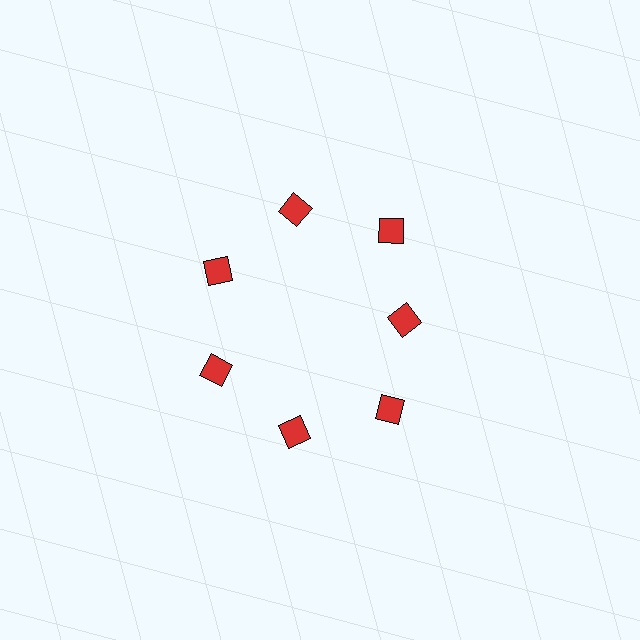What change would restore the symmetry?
The symmetry would be restored by moving it outward, back onto the ring so that all 7 squares sit at equal angles and equal distance from the center.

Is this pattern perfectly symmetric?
No. The 7 red squares are arranged in a ring, but one element near the 3 o'clock position is pulled inward toward the center, breaking the 7-fold rotational symmetry.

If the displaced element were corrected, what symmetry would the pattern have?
It would have 7-fold rotational symmetry — the pattern would map onto itself every 51 degrees.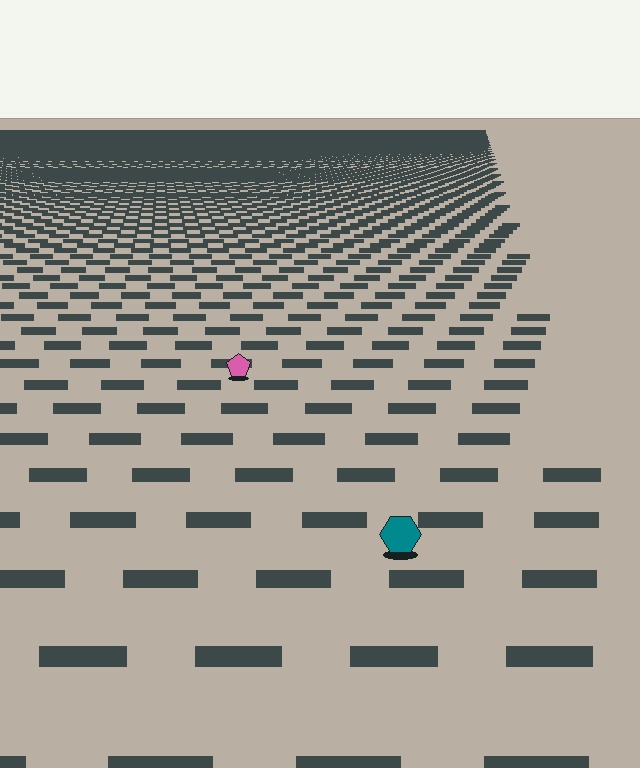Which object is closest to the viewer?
The teal hexagon is closest. The texture marks near it are larger and more spread out.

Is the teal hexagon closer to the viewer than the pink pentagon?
Yes. The teal hexagon is closer — you can tell from the texture gradient: the ground texture is coarser near it.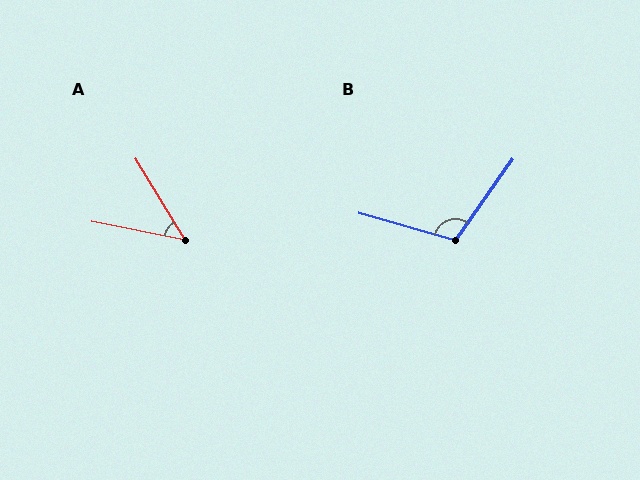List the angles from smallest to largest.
A (47°), B (109°).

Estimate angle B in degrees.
Approximately 109 degrees.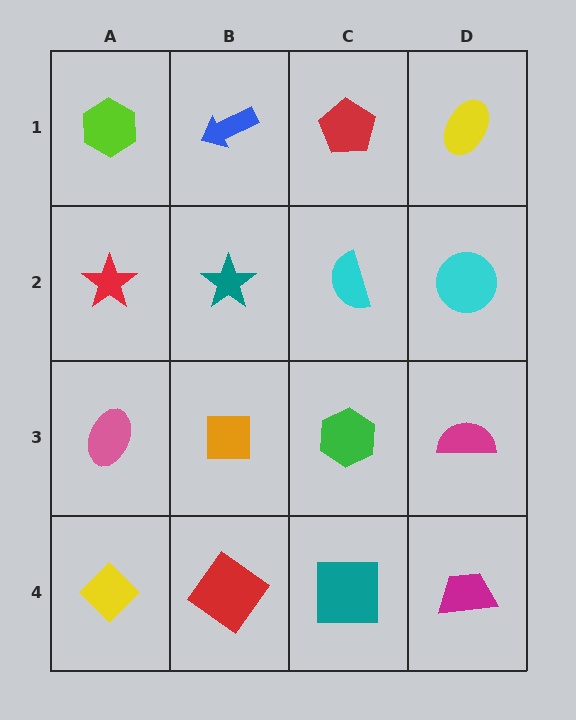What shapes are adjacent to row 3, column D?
A cyan circle (row 2, column D), a magenta trapezoid (row 4, column D), a green hexagon (row 3, column C).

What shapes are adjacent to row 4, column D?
A magenta semicircle (row 3, column D), a teal square (row 4, column C).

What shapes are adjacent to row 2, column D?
A yellow ellipse (row 1, column D), a magenta semicircle (row 3, column D), a cyan semicircle (row 2, column C).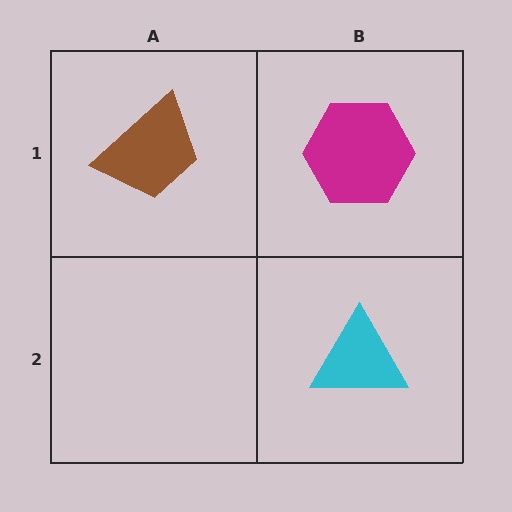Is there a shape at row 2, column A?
No, that cell is empty.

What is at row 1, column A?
A brown trapezoid.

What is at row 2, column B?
A cyan triangle.